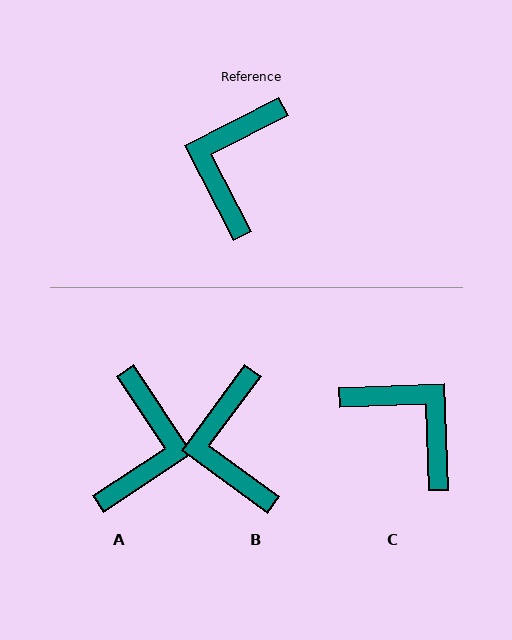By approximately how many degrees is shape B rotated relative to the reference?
Approximately 26 degrees counter-clockwise.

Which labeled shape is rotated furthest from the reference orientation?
A, about 174 degrees away.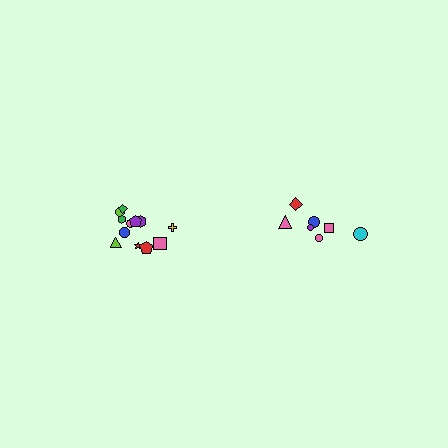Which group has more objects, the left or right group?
The left group.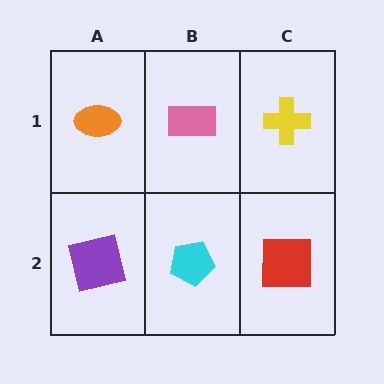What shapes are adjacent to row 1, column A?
A purple square (row 2, column A), a pink rectangle (row 1, column B).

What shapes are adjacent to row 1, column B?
A cyan pentagon (row 2, column B), an orange ellipse (row 1, column A), a yellow cross (row 1, column C).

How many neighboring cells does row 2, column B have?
3.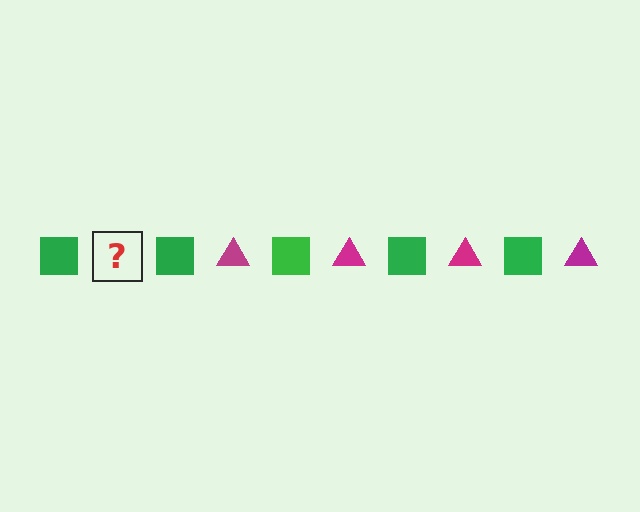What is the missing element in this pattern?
The missing element is a magenta triangle.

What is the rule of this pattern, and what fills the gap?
The rule is that the pattern alternates between green square and magenta triangle. The gap should be filled with a magenta triangle.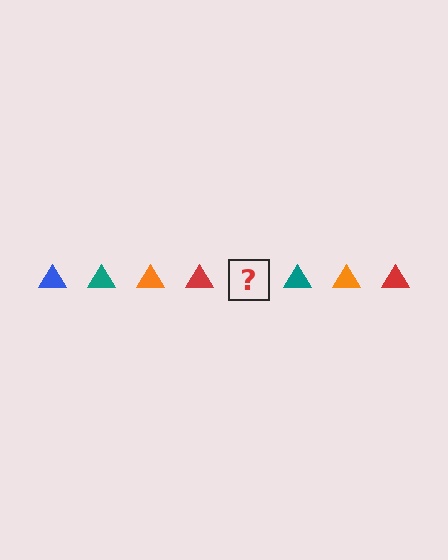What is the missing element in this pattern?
The missing element is a blue triangle.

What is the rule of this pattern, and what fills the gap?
The rule is that the pattern cycles through blue, teal, orange, red triangles. The gap should be filled with a blue triangle.